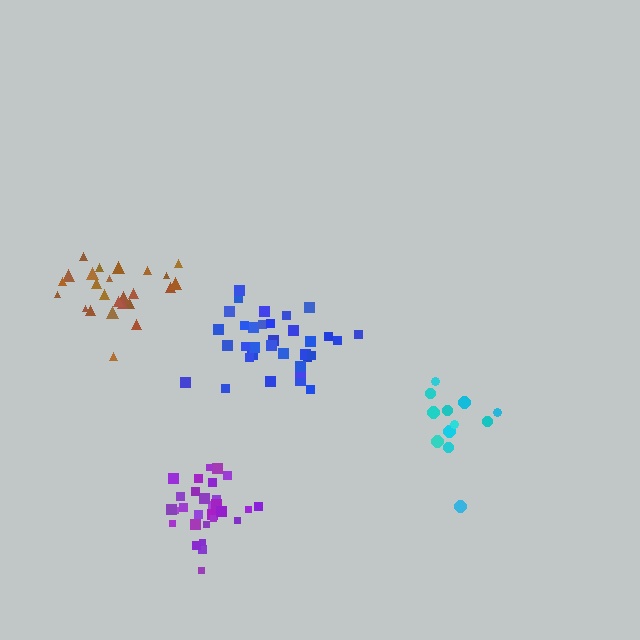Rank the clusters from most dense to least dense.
purple, blue, brown, cyan.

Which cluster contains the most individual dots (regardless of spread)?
Blue (34).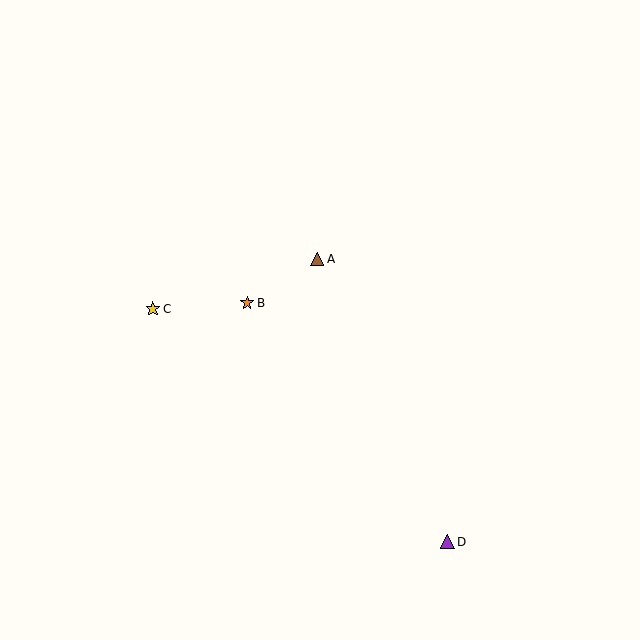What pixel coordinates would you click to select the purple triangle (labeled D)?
Click at (447, 542) to select the purple triangle D.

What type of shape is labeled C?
Shape C is a yellow star.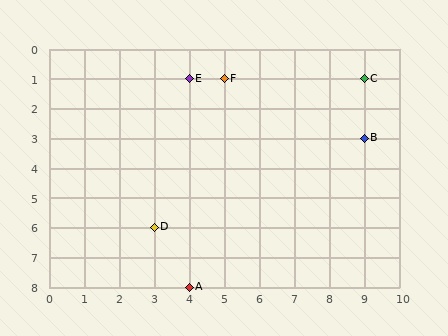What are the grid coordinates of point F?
Point F is at grid coordinates (5, 1).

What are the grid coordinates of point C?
Point C is at grid coordinates (9, 1).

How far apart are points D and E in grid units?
Points D and E are 1 column and 5 rows apart (about 5.1 grid units diagonally).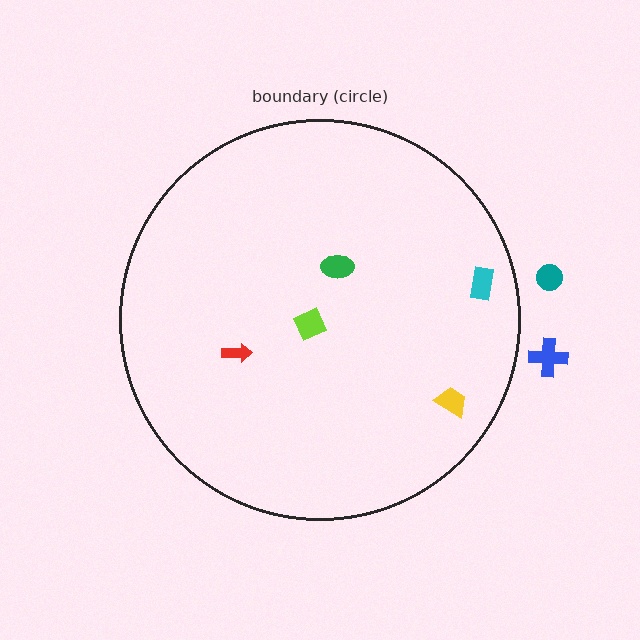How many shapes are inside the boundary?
5 inside, 2 outside.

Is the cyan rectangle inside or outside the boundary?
Inside.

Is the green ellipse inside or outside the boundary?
Inside.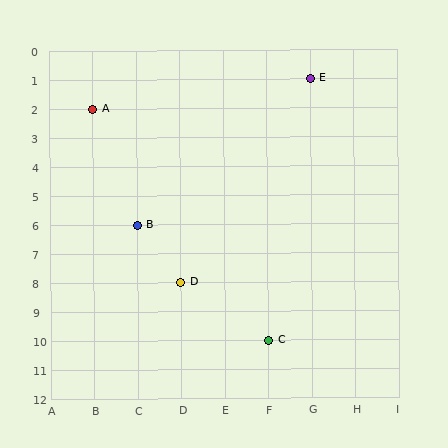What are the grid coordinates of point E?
Point E is at grid coordinates (G, 1).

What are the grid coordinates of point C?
Point C is at grid coordinates (F, 10).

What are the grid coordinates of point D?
Point D is at grid coordinates (D, 8).